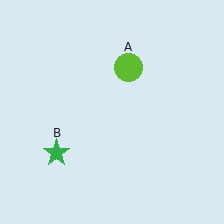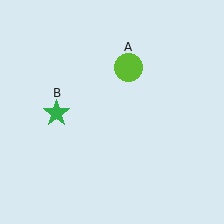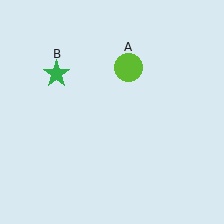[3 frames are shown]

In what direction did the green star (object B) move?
The green star (object B) moved up.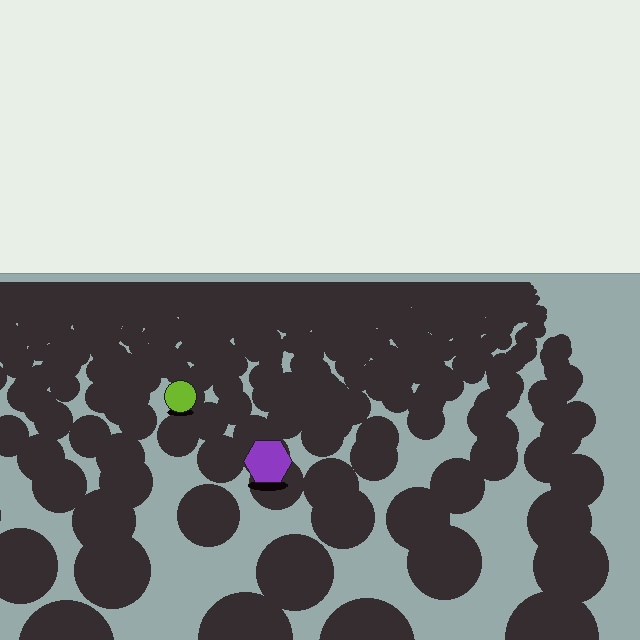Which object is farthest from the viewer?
The lime circle is farthest from the viewer. It appears smaller and the ground texture around it is denser.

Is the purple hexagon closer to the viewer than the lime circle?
Yes. The purple hexagon is closer — you can tell from the texture gradient: the ground texture is coarser near it.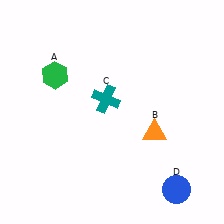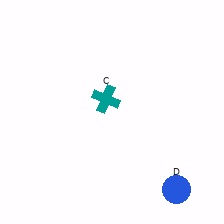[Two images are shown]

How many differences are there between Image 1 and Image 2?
There are 2 differences between the two images.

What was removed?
The orange triangle (B), the green hexagon (A) were removed in Image 2.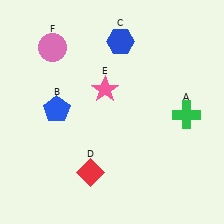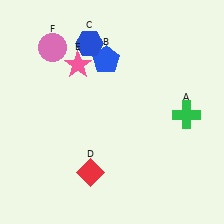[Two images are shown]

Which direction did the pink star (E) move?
The pink star (E) moved left.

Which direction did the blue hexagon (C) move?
The blue hexagon (C) moved left.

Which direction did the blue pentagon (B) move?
The blue pentagon (B) moved up.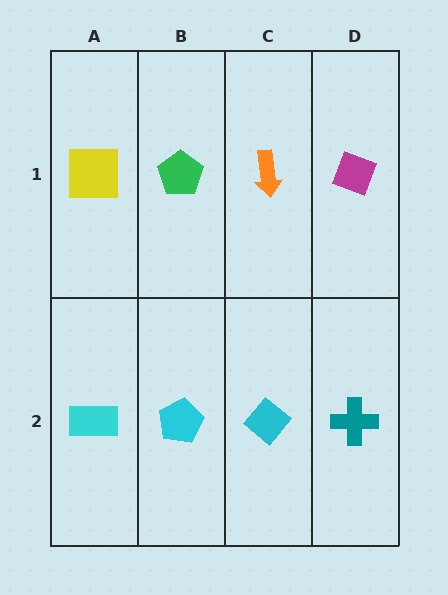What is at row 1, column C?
An orange arrow.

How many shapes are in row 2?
4 shapes.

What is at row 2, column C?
A cyan diamond.